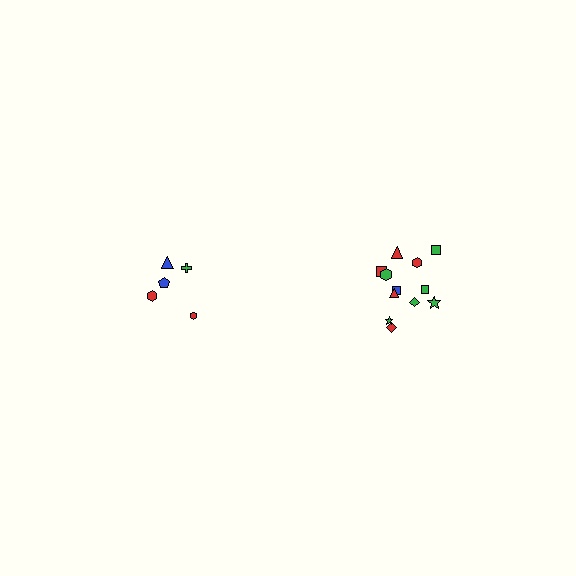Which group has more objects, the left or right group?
The right group.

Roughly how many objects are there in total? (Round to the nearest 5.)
Roughly 15 objects in total.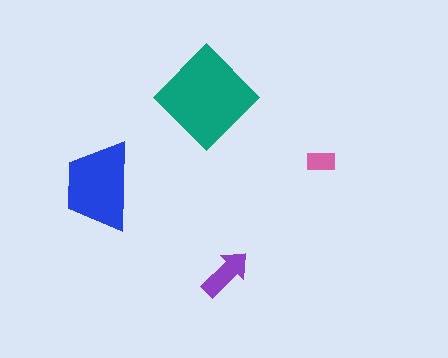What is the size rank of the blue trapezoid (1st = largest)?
2nd.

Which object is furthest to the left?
The blue trapezoid is leftmost.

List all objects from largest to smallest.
The teal diamond, the blue trapezoid, the purple arrow, the pink rectangle.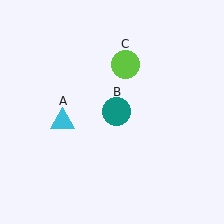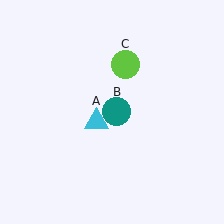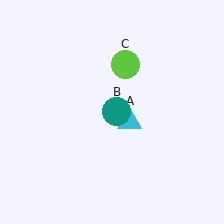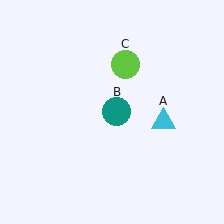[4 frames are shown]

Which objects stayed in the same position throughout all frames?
Teal circle (object B) and lime circle (object C) remained stationary.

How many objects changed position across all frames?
1 object changed position: cyan triangle (object A).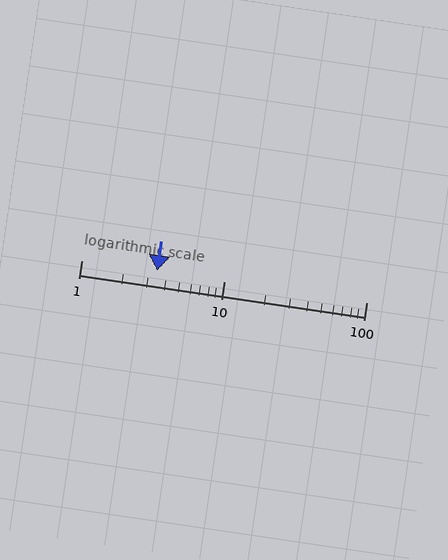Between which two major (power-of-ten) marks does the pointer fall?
The pointer is between 1 and 10.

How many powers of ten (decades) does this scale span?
The scale spans 2 decades, from 1 to 100.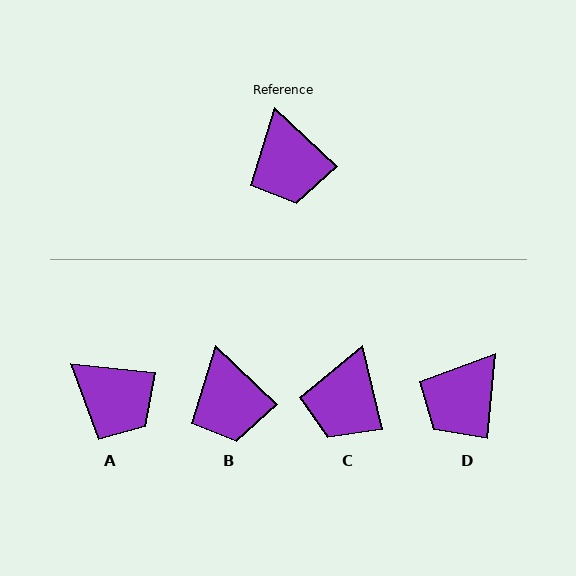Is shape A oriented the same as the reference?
No, it is off by about 37 degrees.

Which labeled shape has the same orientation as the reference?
B.